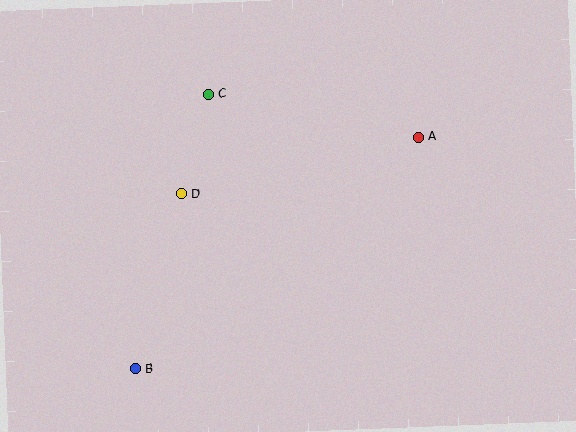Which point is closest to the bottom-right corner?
Point A is closest to the bottom-right corner.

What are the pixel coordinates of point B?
Point B is at (135, 369).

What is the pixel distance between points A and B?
The distance between A and B is 366 pixels.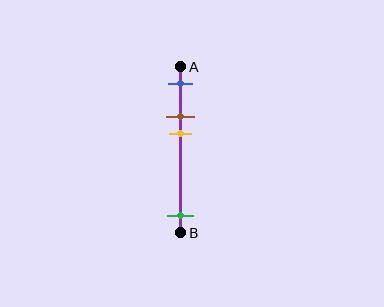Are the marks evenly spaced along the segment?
No, the marks are not evenly spaced.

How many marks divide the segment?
There are 4 marks dividing the segment.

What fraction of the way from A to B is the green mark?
The green mark is approximately 90% (0.9) of the way from A to B.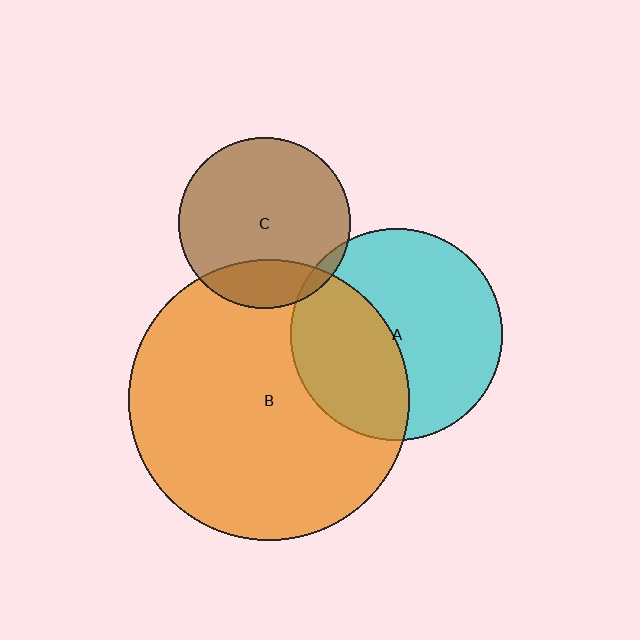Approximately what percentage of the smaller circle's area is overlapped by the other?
Approximately 20%.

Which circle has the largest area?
Circle B (orange).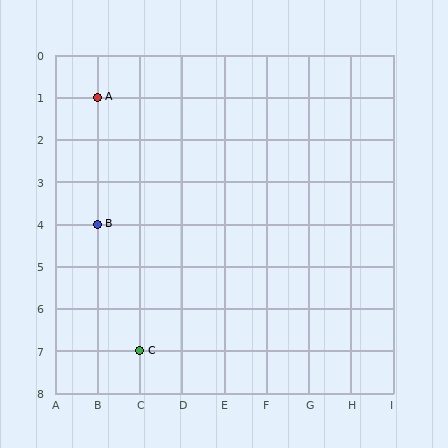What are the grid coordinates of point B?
Point B is at grid coordinates (B, 4).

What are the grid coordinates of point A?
Point A is at grid coordinates (B, 1).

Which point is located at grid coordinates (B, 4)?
Point B is at (B, 4).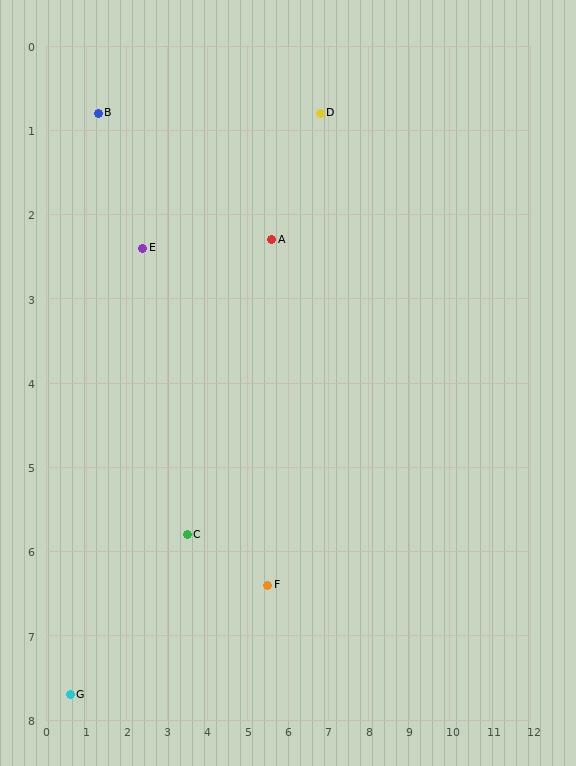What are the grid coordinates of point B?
Point B is at approximately (1.3, 0.8).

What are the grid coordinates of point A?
Point A is at approximately (5.6, 2.3).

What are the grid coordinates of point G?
Point G is at approximately (0.6, 7.7).